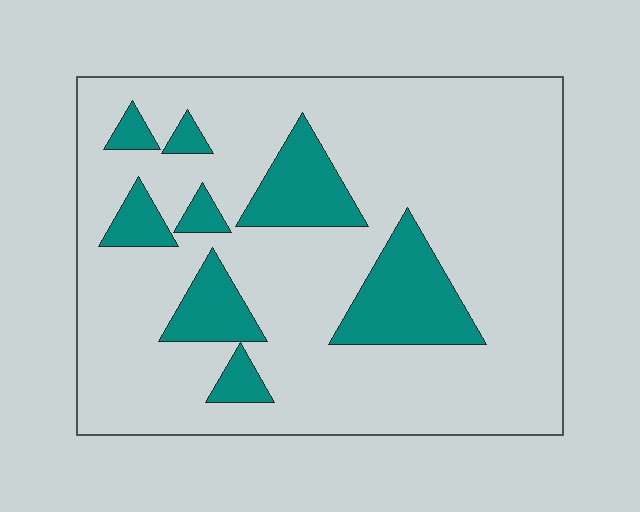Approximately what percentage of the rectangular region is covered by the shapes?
Approximately 20%.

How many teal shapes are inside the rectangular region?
8.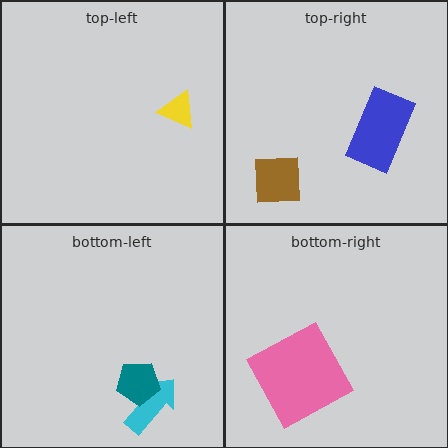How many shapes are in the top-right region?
2.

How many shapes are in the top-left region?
1.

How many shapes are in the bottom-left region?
2.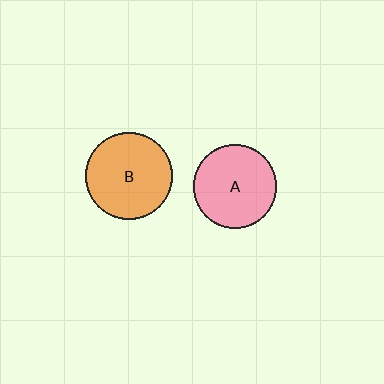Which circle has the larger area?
Circle B (orange).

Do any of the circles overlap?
No, none of the circles overlap.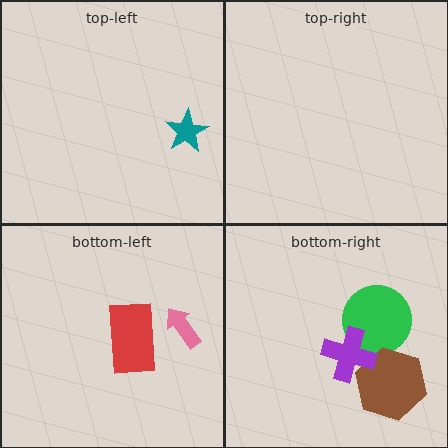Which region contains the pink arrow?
The bottom-left region.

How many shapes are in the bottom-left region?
2.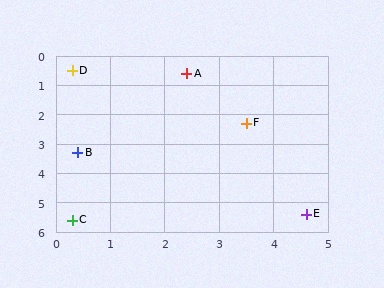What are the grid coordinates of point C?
Point C is at approximately (0.3, 5.6).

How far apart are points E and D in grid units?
Points E and D are about 6.5 grid units apart.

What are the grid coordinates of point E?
Point E is at approximately (4.6, 5.4).